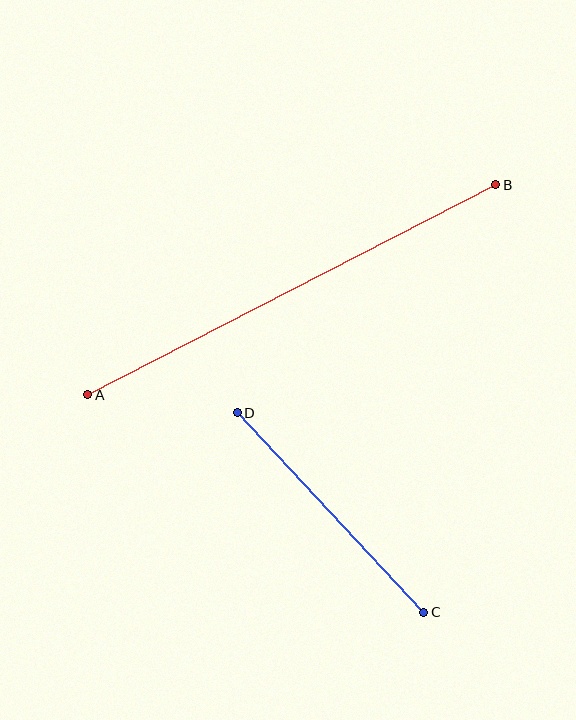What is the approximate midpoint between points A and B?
The midpoint is at approximately (292, 290) pixels.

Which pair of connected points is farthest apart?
Points A and B are farthest apart.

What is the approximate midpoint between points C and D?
The midpoint is at approximately (331, 513) pixels.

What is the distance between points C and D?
The distance is approximately 273 pixels.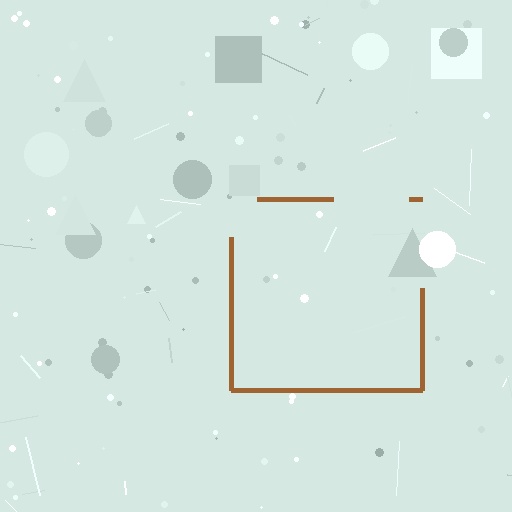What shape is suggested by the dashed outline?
The dashed outline suggests a square.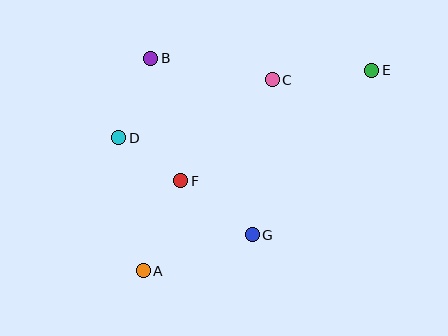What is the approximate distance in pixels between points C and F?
The distance between C and F is approximately 136 pixels.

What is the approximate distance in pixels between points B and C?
The distance between B and C is approximately 124 pixels.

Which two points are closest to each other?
Points D and F are closest to each other.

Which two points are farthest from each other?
Points A and E are farthest from each other.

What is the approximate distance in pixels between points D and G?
The distance between D and G is approximately 165 pixels.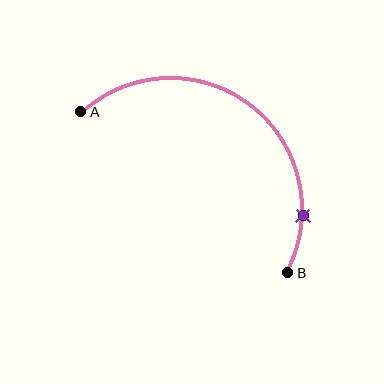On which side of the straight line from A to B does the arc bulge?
The arc bulges above and to the right of the straight line connecting A and B.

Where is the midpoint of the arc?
The arc midpoint is the point on the curve farthest from the straight line joining A and B. It sits above and to the right of that line.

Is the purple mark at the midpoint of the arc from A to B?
No. The purple mark lies on the arc but is closer to endpoint B. The arc midpoint would be at the point on the curve equidistant along the arc from both A and B.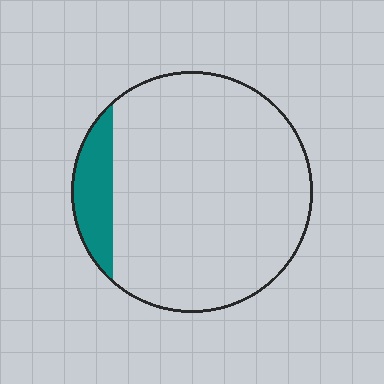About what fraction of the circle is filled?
About one eighth (1/8).